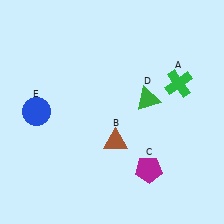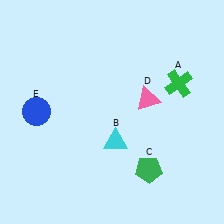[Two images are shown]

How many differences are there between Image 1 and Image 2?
There are 3 differences between the two images.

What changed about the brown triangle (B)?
In Image 1, B is brown. In Image 2, it changed to cyan.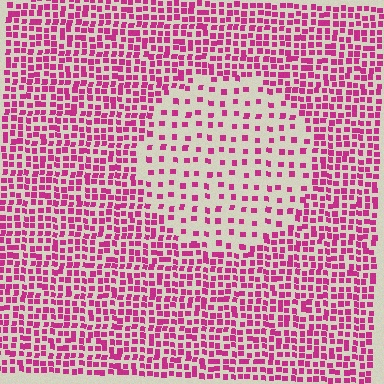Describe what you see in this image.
The image contains small magenta elements arranged at two different densities. A circle-shaped region is visible where the elements are less densely packed than the surrounding area.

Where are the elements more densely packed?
The elements are more densely packed outside the circle boundary.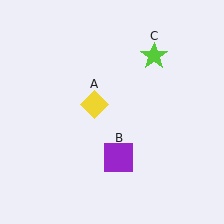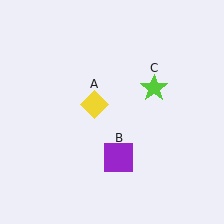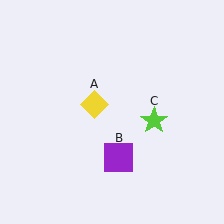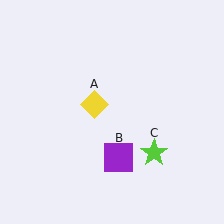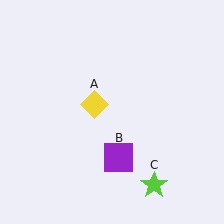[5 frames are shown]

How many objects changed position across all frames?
1 object changed position: lime star (object C).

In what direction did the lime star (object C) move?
The lime star (object C) moved down.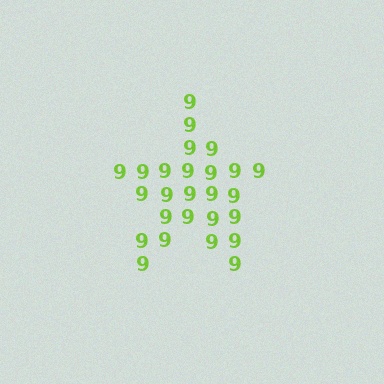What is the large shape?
The large shape is a star.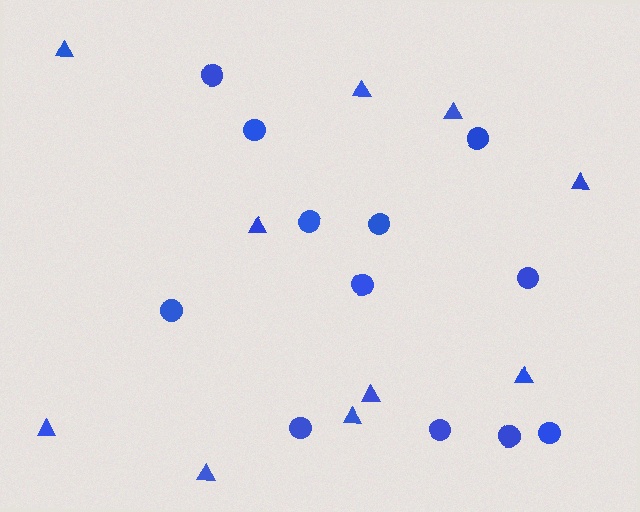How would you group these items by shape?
There are 2 groups: one group of circles (12) and one group of triangles (10).